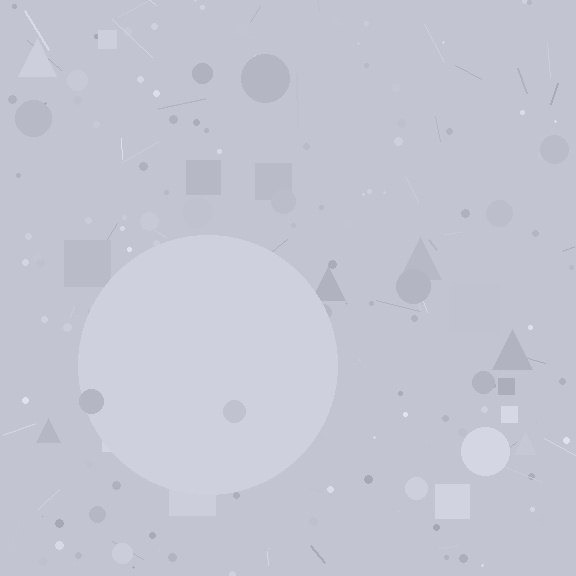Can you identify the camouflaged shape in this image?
The camouflaged shape is a circle.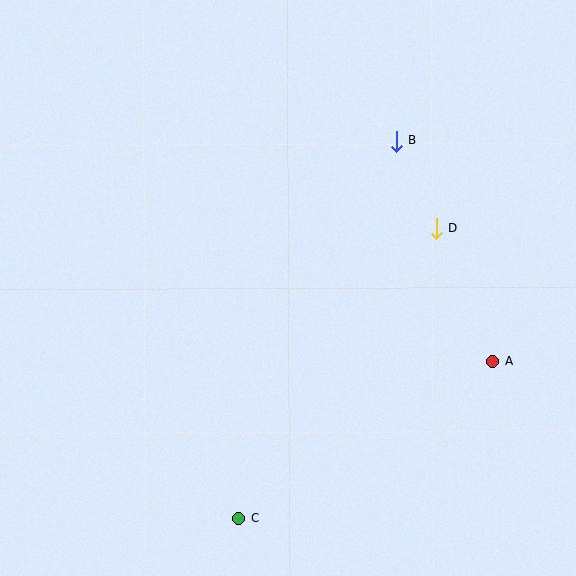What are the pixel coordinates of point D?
Point D is at (436, 229).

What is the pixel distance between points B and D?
The distance between B and D is 96 pixels.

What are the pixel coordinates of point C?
Point C is at (239, 519).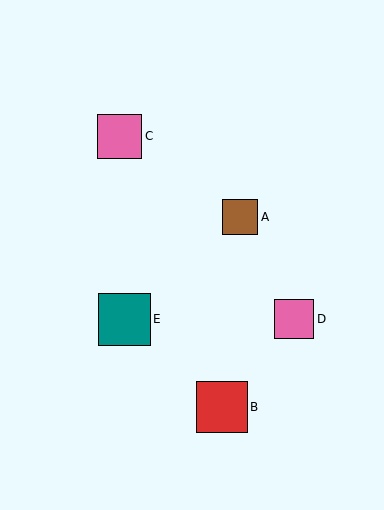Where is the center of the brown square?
The center of the brown square is at (240, 217).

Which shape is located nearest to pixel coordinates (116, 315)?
The teal square (labeled E) at (125, 319) is nearest to that location.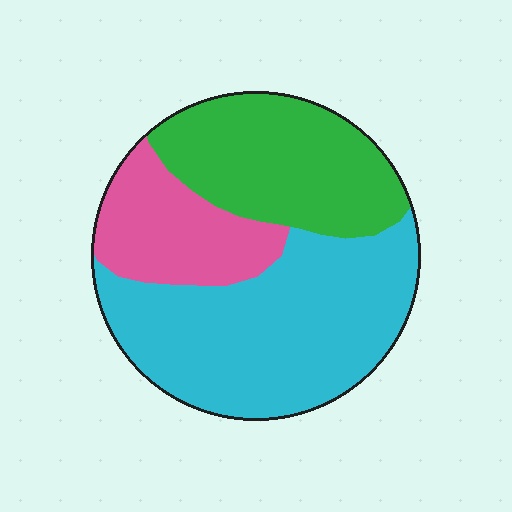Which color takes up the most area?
Cyan, at roughly 50%.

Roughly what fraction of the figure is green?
Green takes up about one third (1/3) of the figure.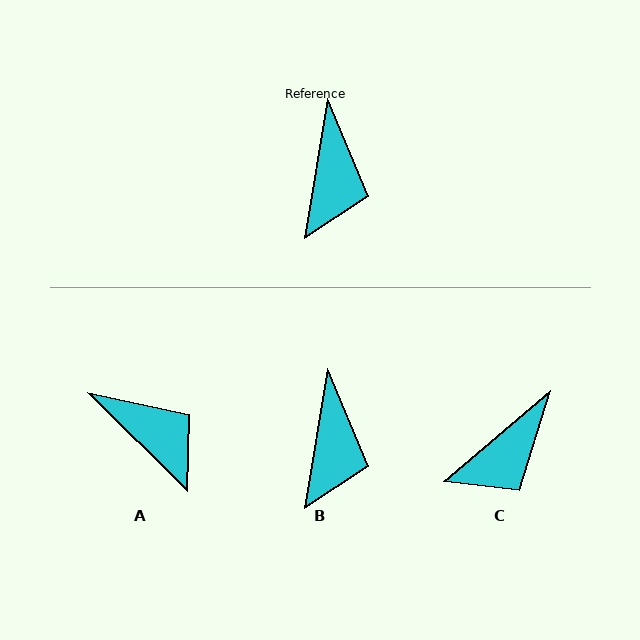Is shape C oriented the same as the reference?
No, it is off by about 40 degrees.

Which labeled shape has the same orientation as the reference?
B.